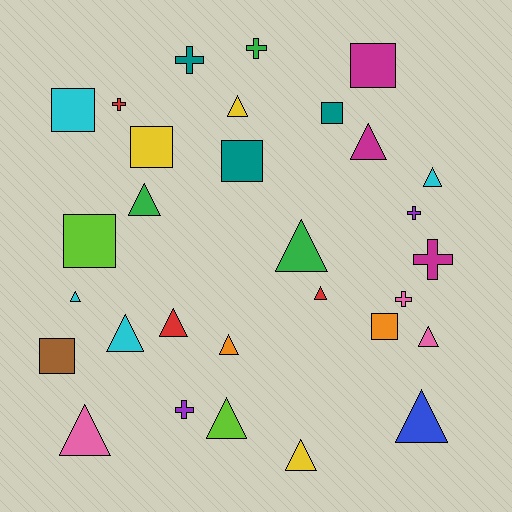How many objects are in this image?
There are 30 objects.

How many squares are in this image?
There are 8 squares.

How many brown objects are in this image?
There is 1 brown object.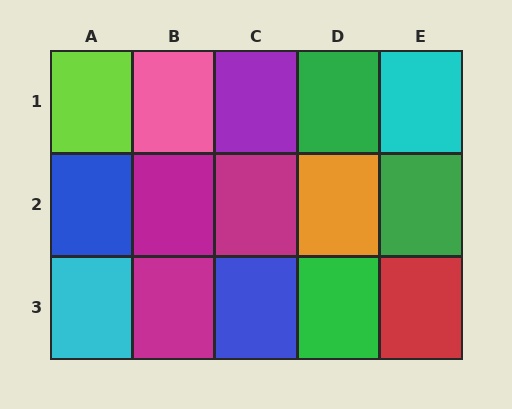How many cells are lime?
1 cell is lime.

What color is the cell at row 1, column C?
Purple.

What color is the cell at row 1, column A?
Lime.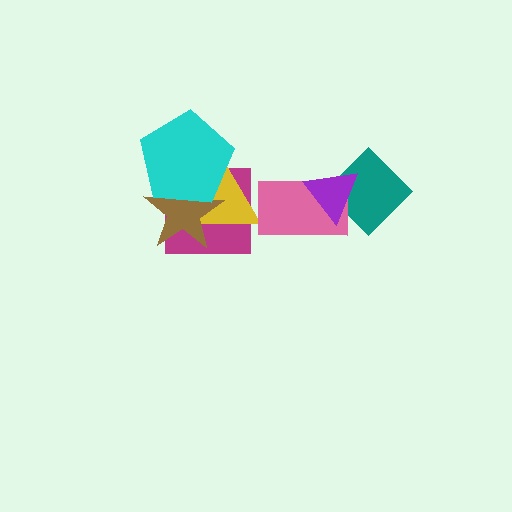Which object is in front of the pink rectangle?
The purple triangle is in front of the pink rectangle.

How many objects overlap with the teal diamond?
2 objects overlap with the teal diamond.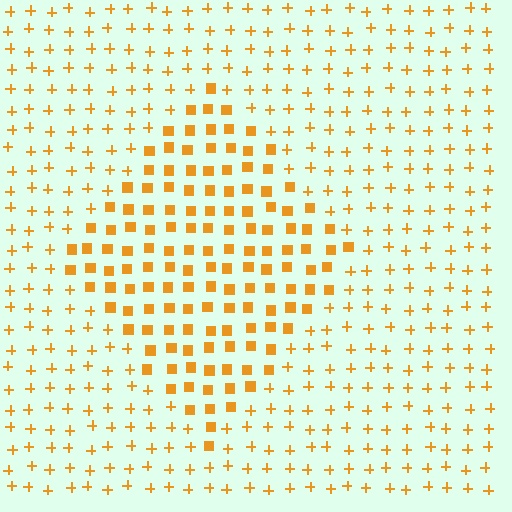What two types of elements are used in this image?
The image uses squares inside the diamond region and plus signs outside it.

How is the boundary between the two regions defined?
The boundary is defined by a change in element shape: squares inside vs. plus signs outside. All elements share the same color and spacing.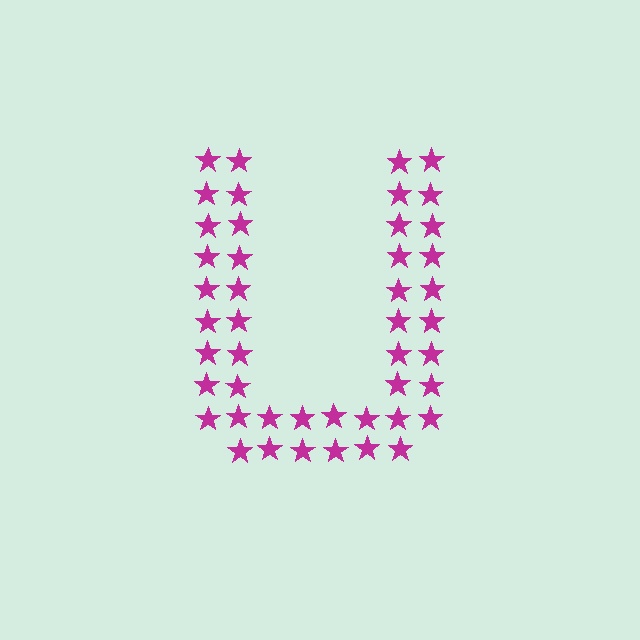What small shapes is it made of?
It is made of small stars.